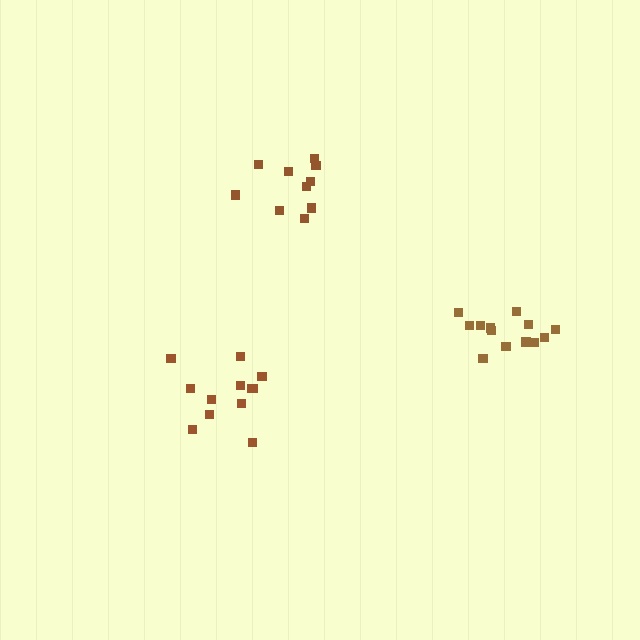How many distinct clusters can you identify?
There are 3 distinct clusters.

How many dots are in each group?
Group 1: 12 dots, Group 2: 13 dots, Group 3: 10 dots (35 total).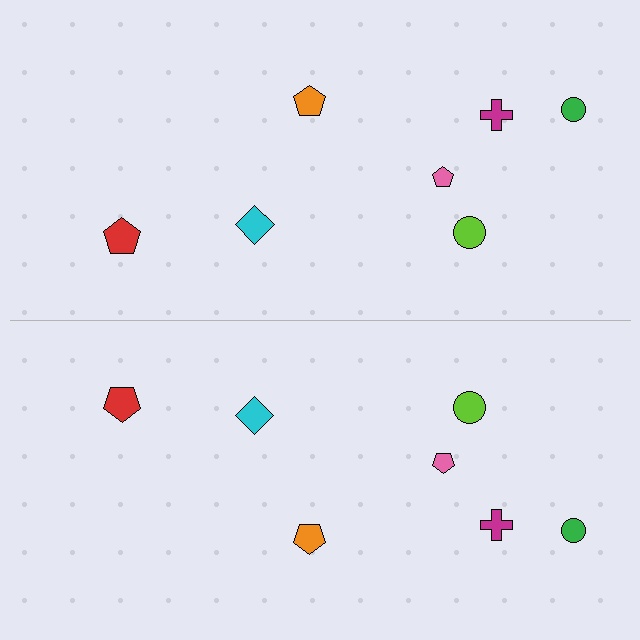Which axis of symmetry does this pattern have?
The pattern has a horizontal axis of symmetry running through the center of the image.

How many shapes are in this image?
There are 14 shapes in this image.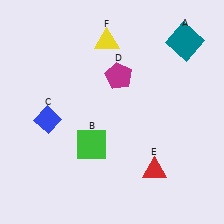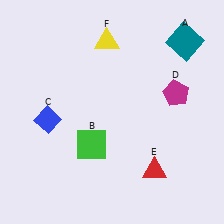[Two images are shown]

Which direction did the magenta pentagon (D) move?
The magenta pentagon (D) moved right.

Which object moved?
The magenta pentagon (D) moved right.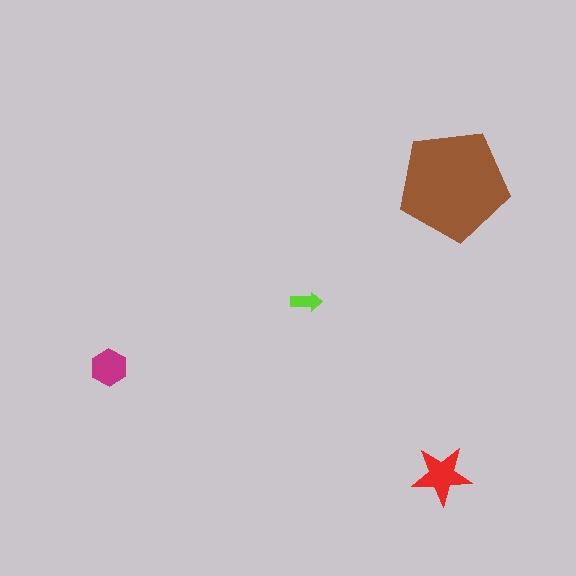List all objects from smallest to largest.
The lime arrow, the magenta hexagon, the red star, the brown pentagon.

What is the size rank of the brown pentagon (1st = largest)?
1st.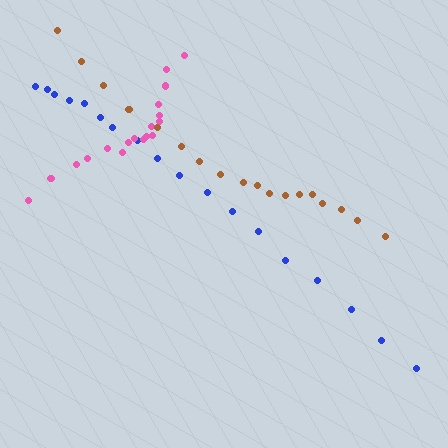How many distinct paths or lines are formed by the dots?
There are 3 distinct paths.